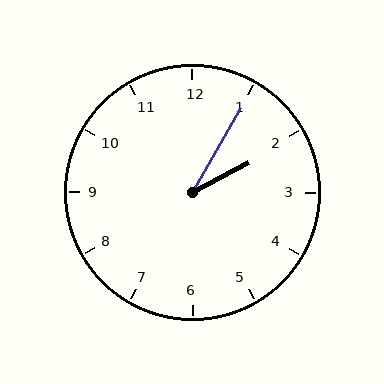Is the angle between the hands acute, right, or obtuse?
It is acute.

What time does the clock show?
2:05.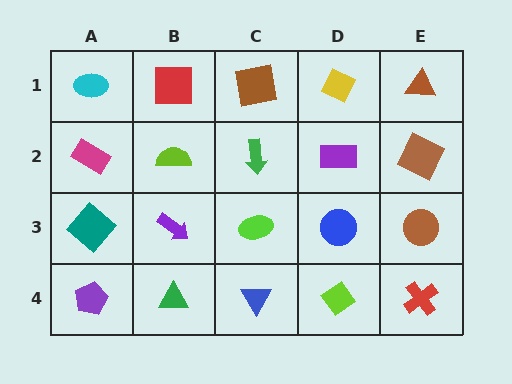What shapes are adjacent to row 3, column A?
A magenta rectangle (row 2, column A), a purple pentagon (row 4, column A), a purple arrow (row 3, column B).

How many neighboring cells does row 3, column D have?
4.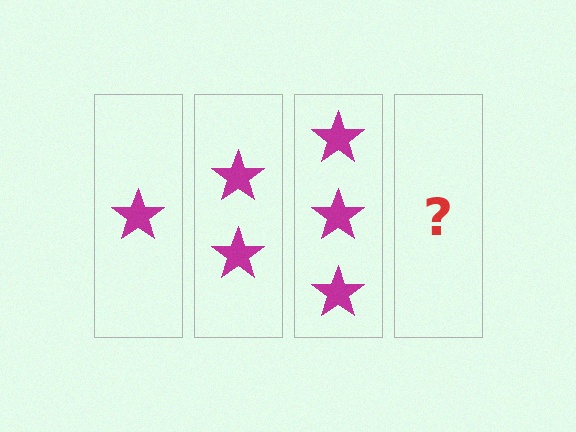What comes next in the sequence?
The next element should be 4 stars.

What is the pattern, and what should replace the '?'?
The pattern is that each step adds one more star. The '?' should be 4 stars.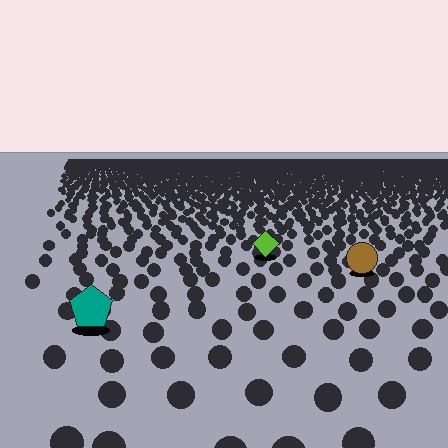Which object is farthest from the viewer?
The lime diamond is farthest from the viewer. It appears smaller and the ground texture around it is denser.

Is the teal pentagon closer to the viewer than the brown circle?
Yes. The teal pentagon is closer — you can tell from the texture gradient: the ground texture is coarser near it.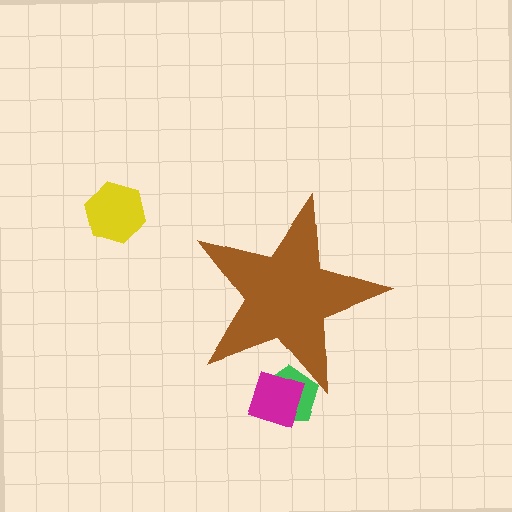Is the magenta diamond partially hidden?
Yes, the magenta diamond is partially hidden behind the brown star.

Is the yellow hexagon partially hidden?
No, the yellow hexagon is fully visible.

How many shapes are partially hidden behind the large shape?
2 shapes are partially hidden.